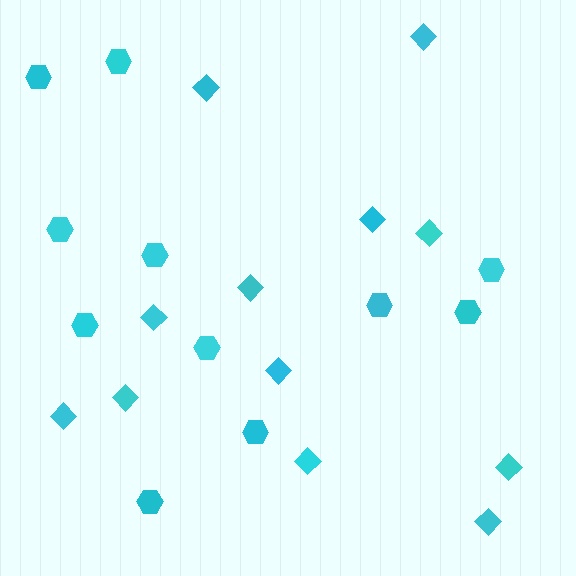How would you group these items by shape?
There are 2 groups: one group of hexagons (11) and one group of diamonds (12).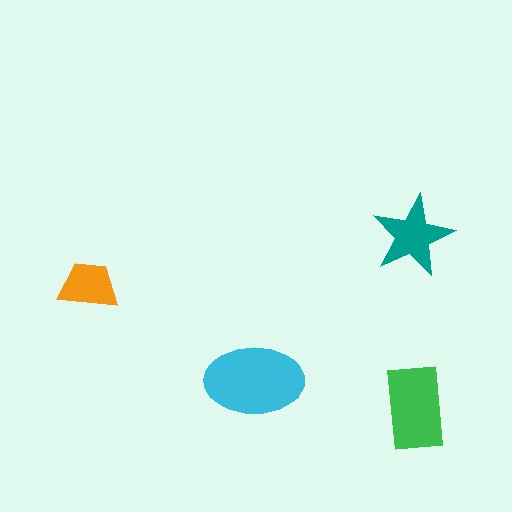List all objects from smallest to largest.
The orange trapezoid, the teal star, the green rectangle, the cyan ellipse.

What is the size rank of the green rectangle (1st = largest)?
2nd.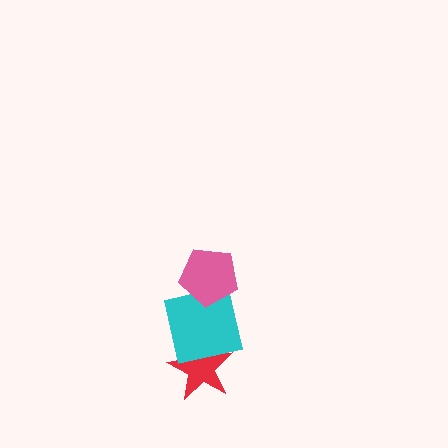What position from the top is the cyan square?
The cyan square is 2nd from the top.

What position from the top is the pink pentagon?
The pink pentagon is 1st from the top.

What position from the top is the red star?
The red star is 3rd from the top.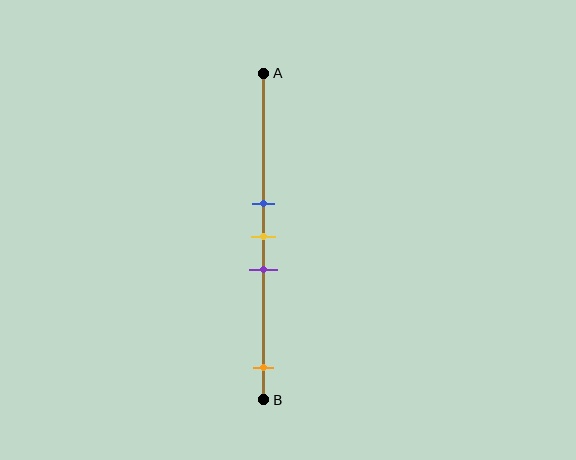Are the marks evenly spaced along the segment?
No, the marks are not evenly spaced.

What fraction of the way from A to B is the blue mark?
The blue mark is approximately 40% (0.4) of the way from A to B.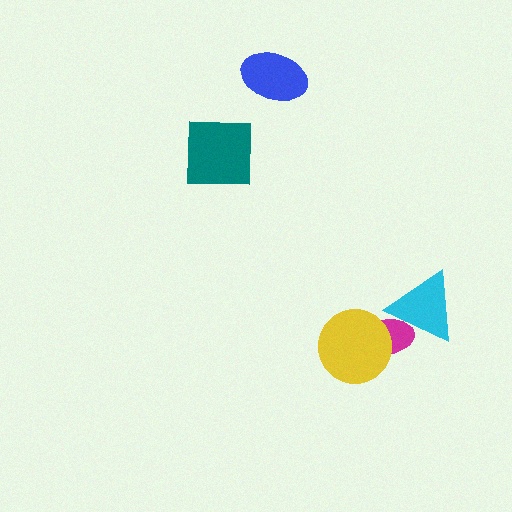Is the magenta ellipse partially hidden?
Yes, it is partially covered by another shape.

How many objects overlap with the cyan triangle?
1 object overlaps with the cyan triangle.